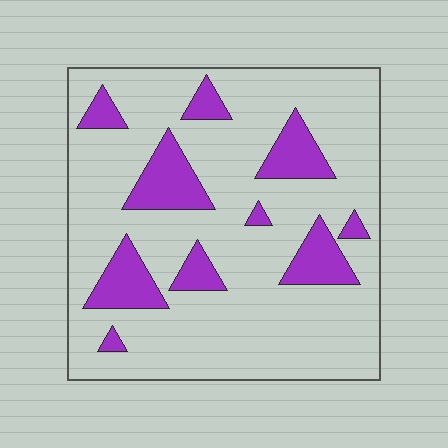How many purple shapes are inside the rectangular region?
10.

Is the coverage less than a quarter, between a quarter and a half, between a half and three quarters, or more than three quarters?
Less than a quarter.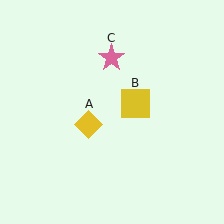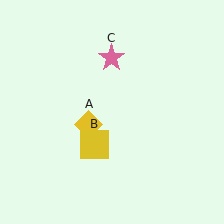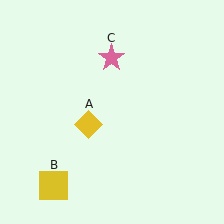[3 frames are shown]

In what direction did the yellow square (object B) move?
The yellow square (object B) moved down and to the left.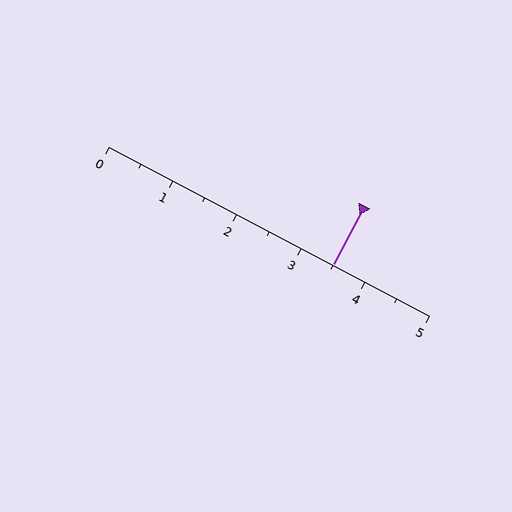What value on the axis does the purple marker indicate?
The marker indicates approximately 3.5.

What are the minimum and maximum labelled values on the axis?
The axis runs from 0 to 5.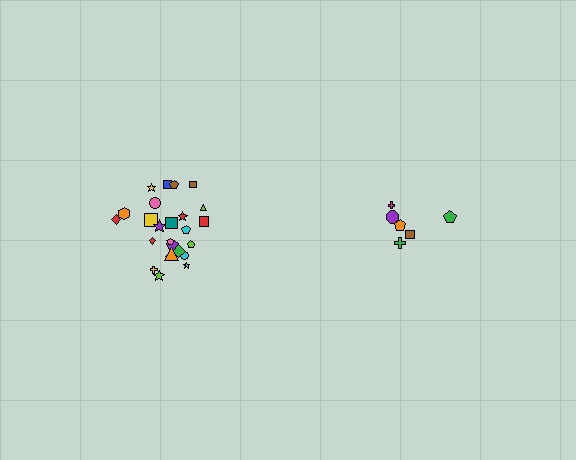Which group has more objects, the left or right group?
The left group.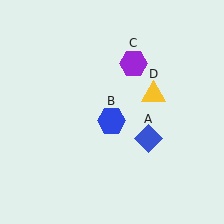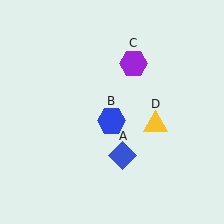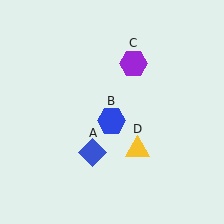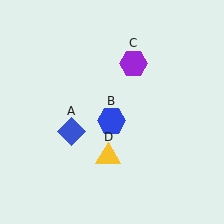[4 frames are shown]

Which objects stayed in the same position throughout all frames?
Blue hexagon (object B) and purple hexagon (object C) remained stationary.